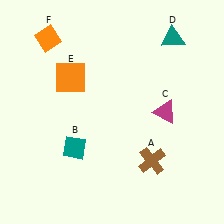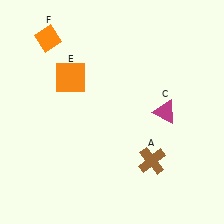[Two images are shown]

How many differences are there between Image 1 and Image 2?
There are 2 differences between the two images.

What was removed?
The teal diamond (B), the teal triangle (D) were removed in Image 2.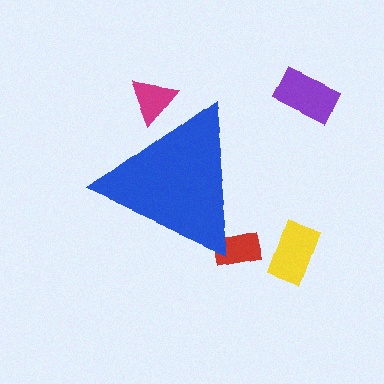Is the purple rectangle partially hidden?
No, the purple rectangle is fully visible.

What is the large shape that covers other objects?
A blue triangle.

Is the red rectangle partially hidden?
Yes, the red rectangle is partially hidden behind the blue triangle.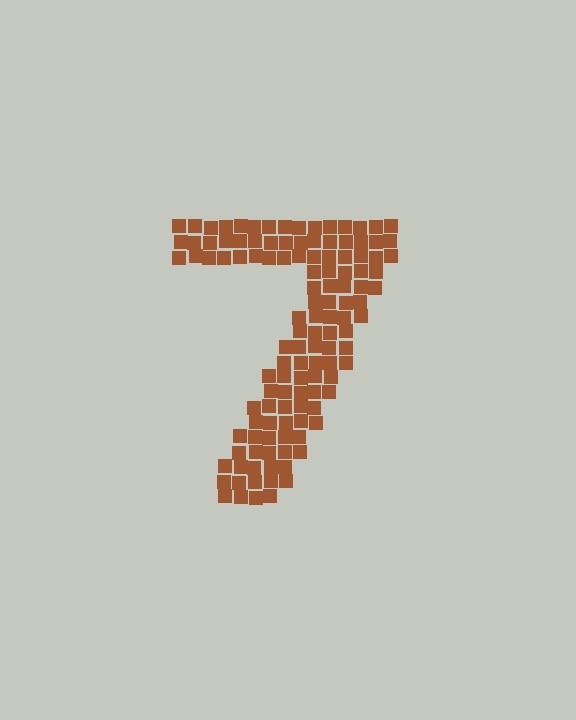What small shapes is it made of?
It is made of small squares.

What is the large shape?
The large shape is the digit 7.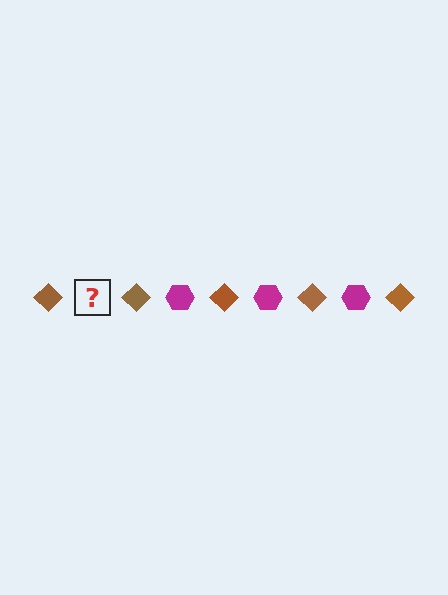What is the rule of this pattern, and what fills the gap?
The rule is that the pattern alternates between brown diamond and magenta hexagon. The gap should be filled with a magenta hexagon.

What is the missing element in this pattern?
The missing element is a magenta hexagon.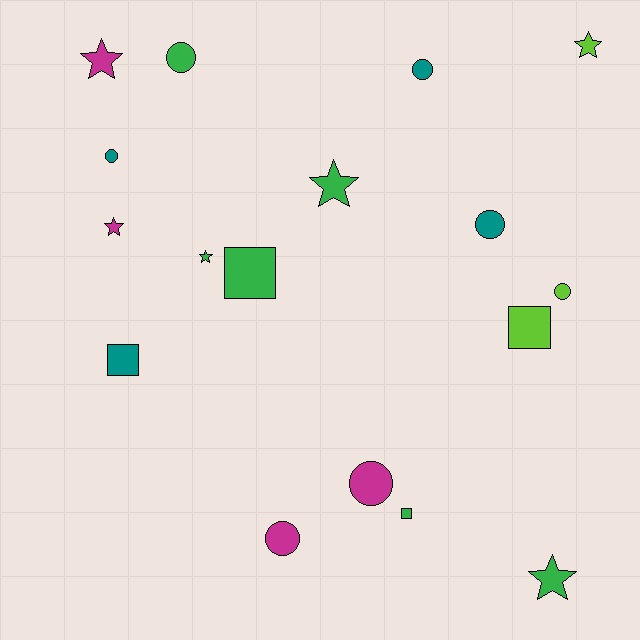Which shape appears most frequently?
Circle, with 7 objects.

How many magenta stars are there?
There are 2 magenta stars.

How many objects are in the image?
There are 17 objects.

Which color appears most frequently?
Green, with 6 objects.